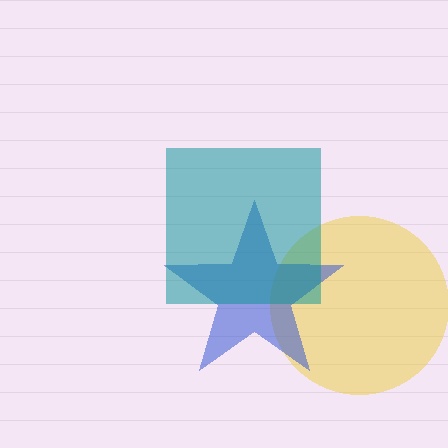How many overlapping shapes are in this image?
There are 3 overlapping shapes in the image.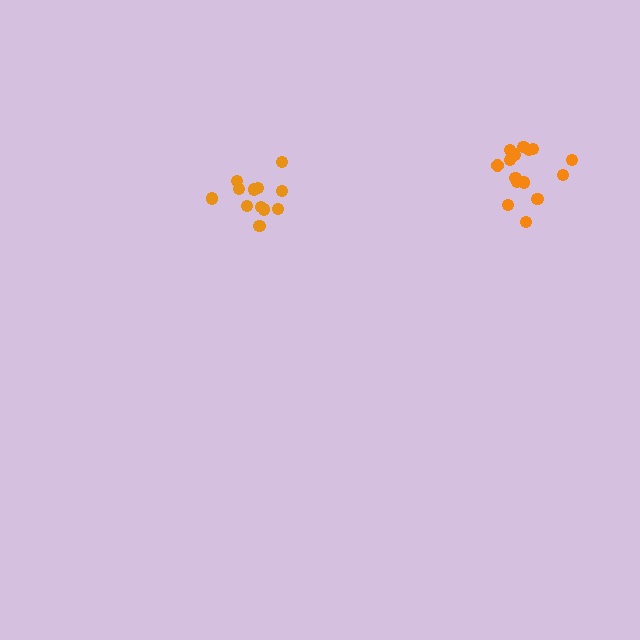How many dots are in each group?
Group 1: 12 dots, Group 2: 16 dots (28 total).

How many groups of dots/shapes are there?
There are 2 groups.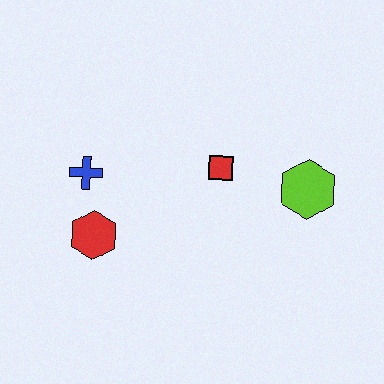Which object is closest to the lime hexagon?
The red square is closest to the lime hexagon.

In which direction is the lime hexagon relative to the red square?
The lime hexagon is to the right of the red square.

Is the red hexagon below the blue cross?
Yes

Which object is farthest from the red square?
The red hexagon is farthest from the red square.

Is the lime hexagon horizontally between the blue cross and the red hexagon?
No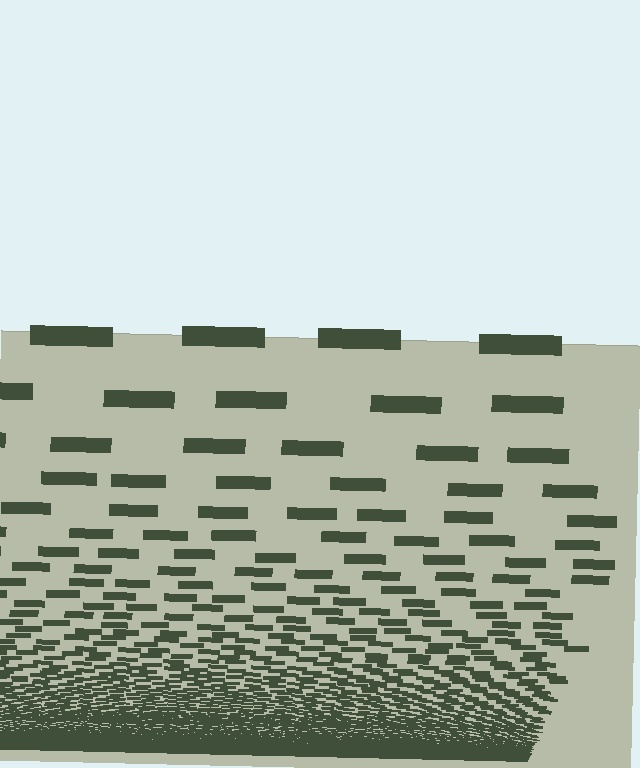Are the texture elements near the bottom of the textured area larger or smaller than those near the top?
Smaller. The gradient is inverted — elements near the bottom are smaller and denser.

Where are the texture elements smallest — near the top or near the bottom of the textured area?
Near the bottom.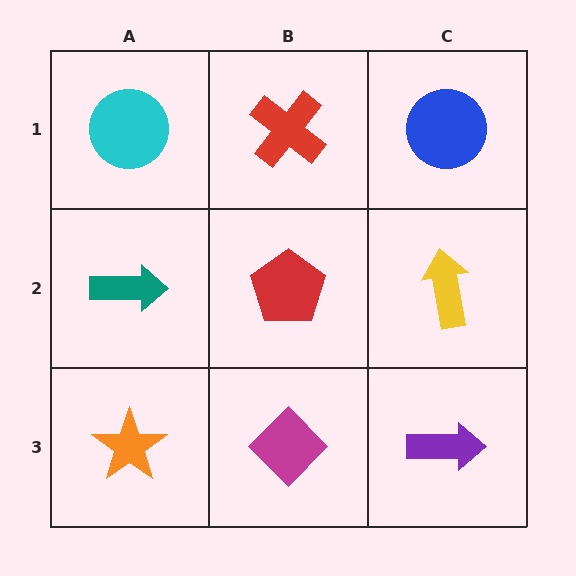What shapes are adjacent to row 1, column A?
A teal arrow (row 2, column A), a red cross (row 1, column B).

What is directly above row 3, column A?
A teal arrow.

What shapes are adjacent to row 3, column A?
A teal arrow (row 2, column A), a magenta diamond (row 3, column B).